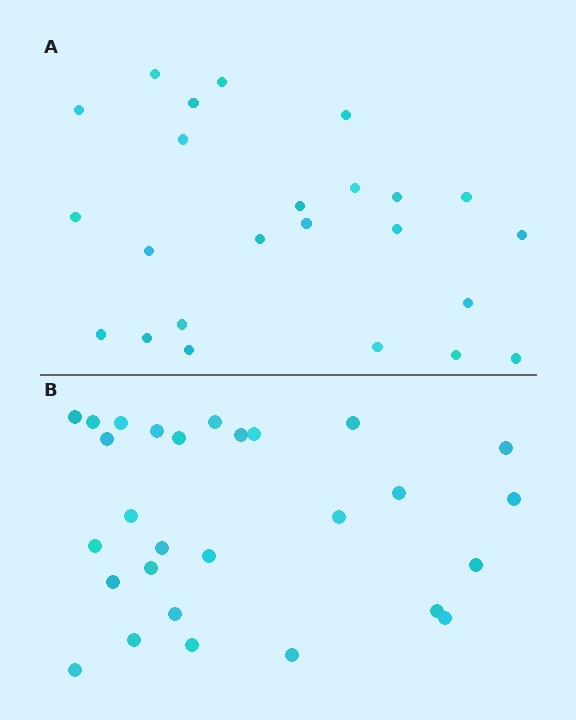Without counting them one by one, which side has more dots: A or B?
Region B (the bottom region) has more dots.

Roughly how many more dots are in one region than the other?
Region B has about 4 more dots than region A.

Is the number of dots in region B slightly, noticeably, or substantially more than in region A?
Region B has only slightly more — the two regions are fairly close. The ratio is roughly 1.2 to 1.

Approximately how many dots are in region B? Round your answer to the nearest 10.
About 30 dots. (The exact count is 28, which rounds to 30.)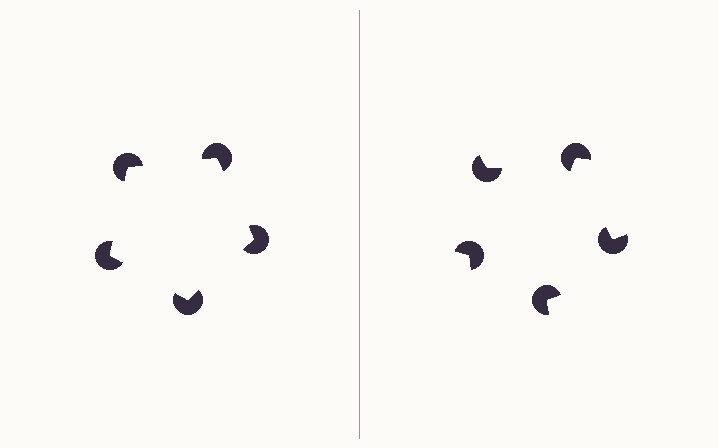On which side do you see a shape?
An illusory pentagon appears on the left side. On the right side the wedge cuts are rotated, so no coherent shape forms.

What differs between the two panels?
The pac-man discs are positioned identically on both sides; only the wedge orientations differ. On the left they align to a pentagon; on the right they are misaligned.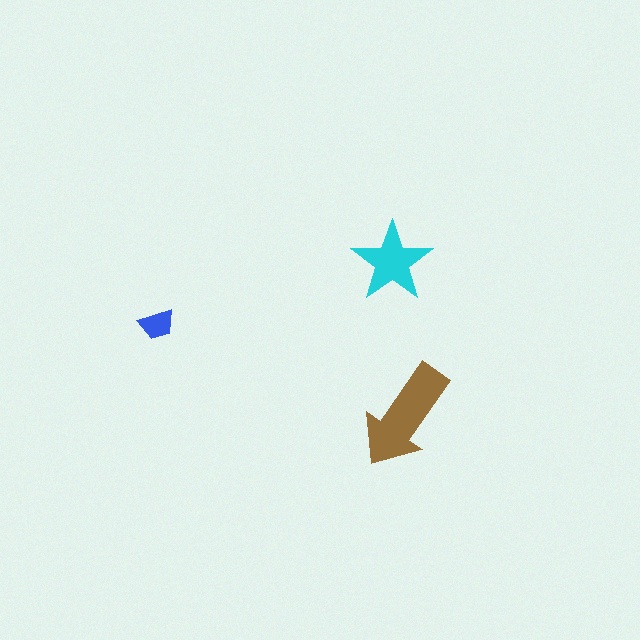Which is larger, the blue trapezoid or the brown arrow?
The brown arrow.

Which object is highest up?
The cyan star is topmost.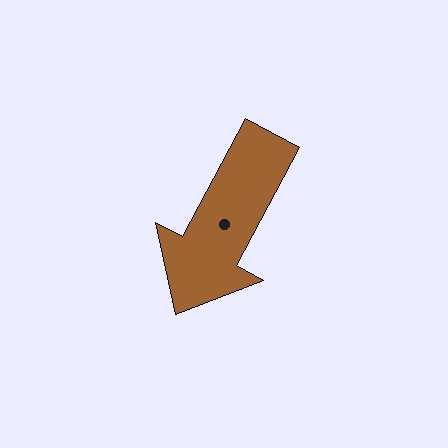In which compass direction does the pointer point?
Southwest.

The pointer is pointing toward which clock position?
Roughly 7 o'clock.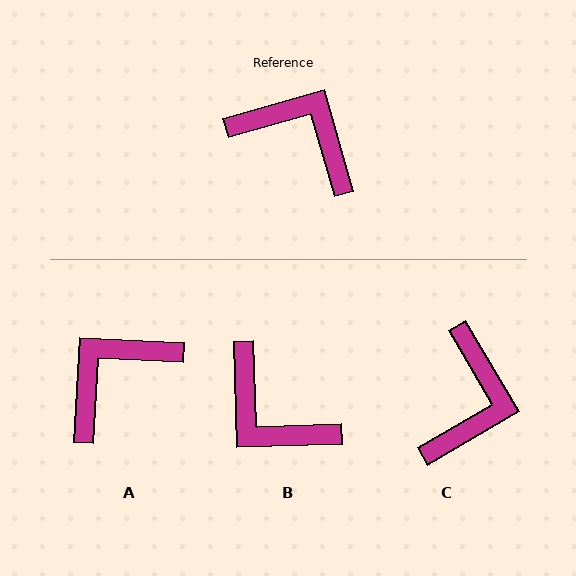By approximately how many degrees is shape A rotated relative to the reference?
Approximately 71 degrees counter-clockwise.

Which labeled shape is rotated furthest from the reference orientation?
B, about 166 degrees away.